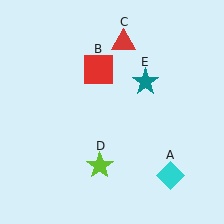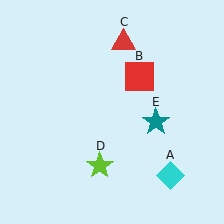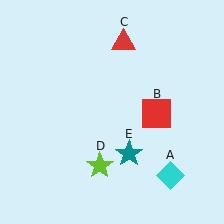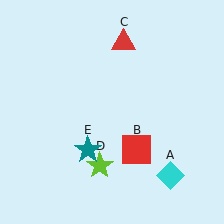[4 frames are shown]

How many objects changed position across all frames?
2 objects changed position: red square (object B), teal star (object E).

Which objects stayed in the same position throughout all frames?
Cyan diamond (object A) and red triangle (object C) and lime star (object D) remained stationary.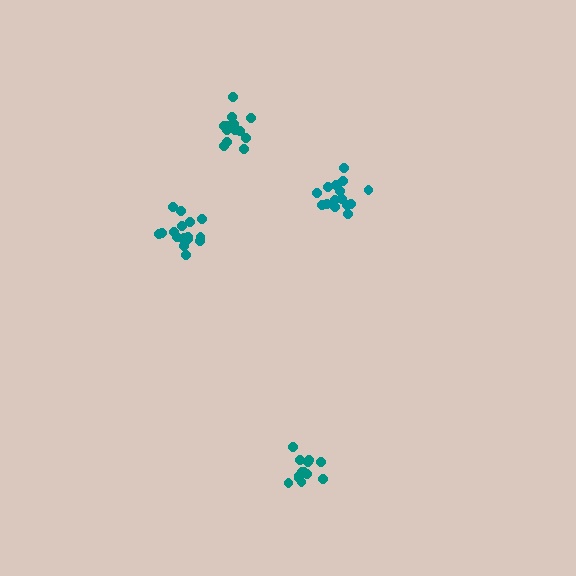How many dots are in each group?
Group 1: 14 dots, Group 2: 14 dots, Group 3: 15 dots, Group 4: 17 dots (60 total).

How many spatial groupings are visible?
There are 4 spatial groupings.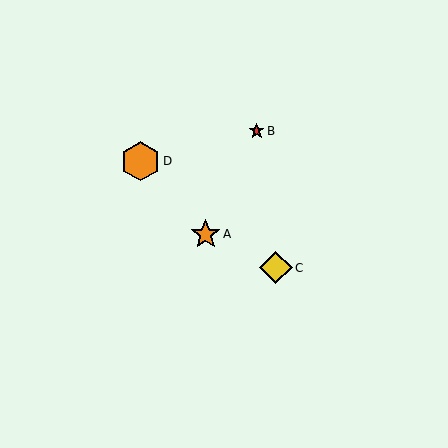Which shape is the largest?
The orange hexagon (labeled D) is the largest.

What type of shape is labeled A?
Shape A is an orange star.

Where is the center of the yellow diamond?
The center of the yellow diamond is at (276, 268).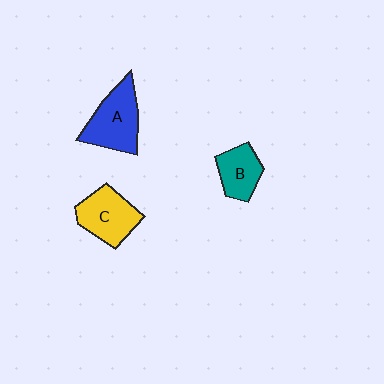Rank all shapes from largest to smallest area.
From largest to smallest: A (blue), C (yellow), B (teal).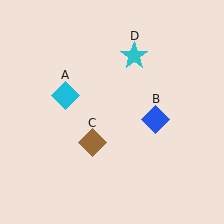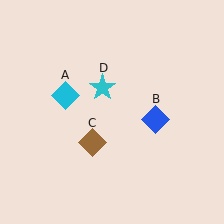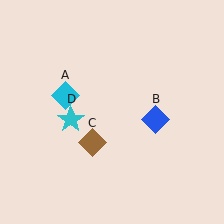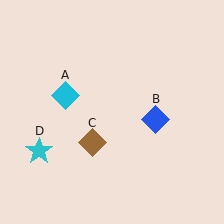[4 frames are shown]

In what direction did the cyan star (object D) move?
The cyan star (object D) moved down and to the left.